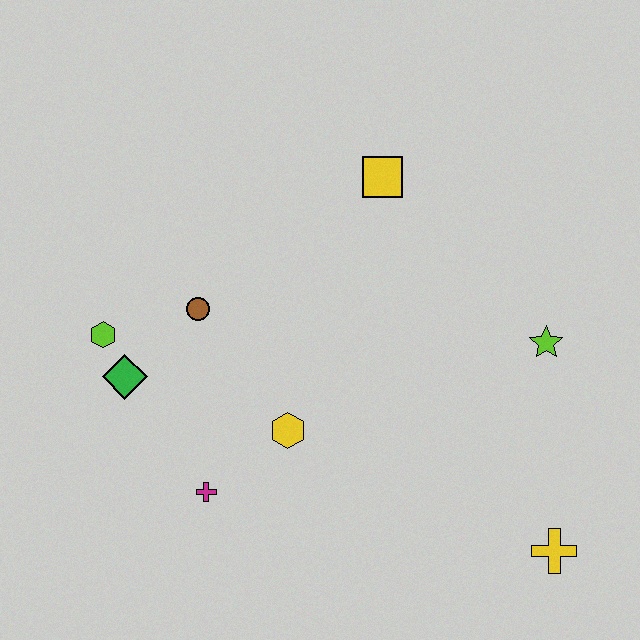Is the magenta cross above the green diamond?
No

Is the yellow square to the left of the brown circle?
No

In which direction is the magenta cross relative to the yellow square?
The magenta cross is below the yellow square.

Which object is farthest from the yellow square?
The yellow cross is farthest from the yellow square.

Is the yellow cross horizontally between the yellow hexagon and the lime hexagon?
No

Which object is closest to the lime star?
The yellow cross is closest to the lime star.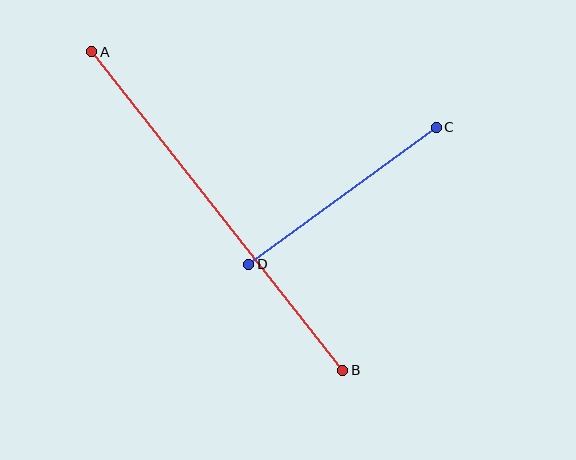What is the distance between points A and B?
The distance is approximately 406 pixels.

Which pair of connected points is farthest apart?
Points A and B are farthest apart.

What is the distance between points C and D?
The distance is approximately 232 pixels.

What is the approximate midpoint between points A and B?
The midpoint is at approximately (217, 211) pixels.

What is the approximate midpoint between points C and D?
The midpoint is at approximately (343, 196) pixels.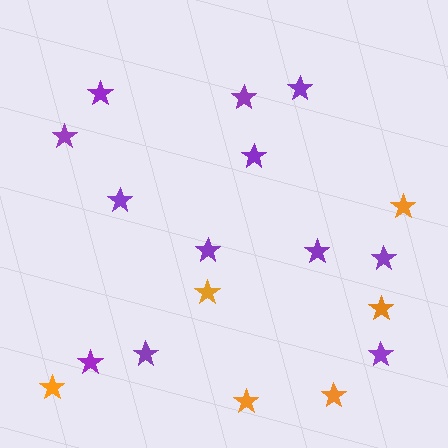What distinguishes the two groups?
There are 2 groups: one group of purple stars (12) and one group of orange stars (6).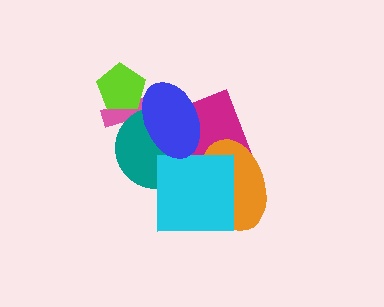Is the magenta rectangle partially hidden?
Yes, it is partially covered by another shape.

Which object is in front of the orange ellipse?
The cyan square is in front of the orange ellipse.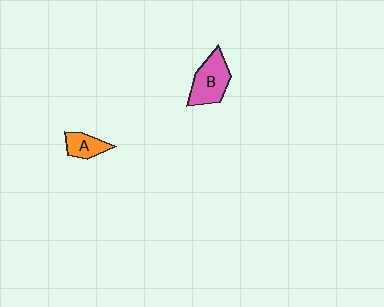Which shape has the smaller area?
Shape A (orange).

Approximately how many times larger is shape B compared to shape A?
Approximately 1.7 times.